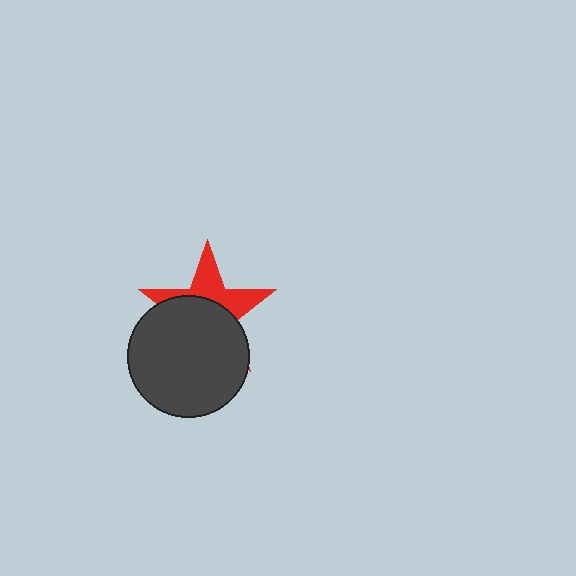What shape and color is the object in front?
The object in front is a dark gray circle.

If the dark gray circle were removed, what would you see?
You would see the complete red star.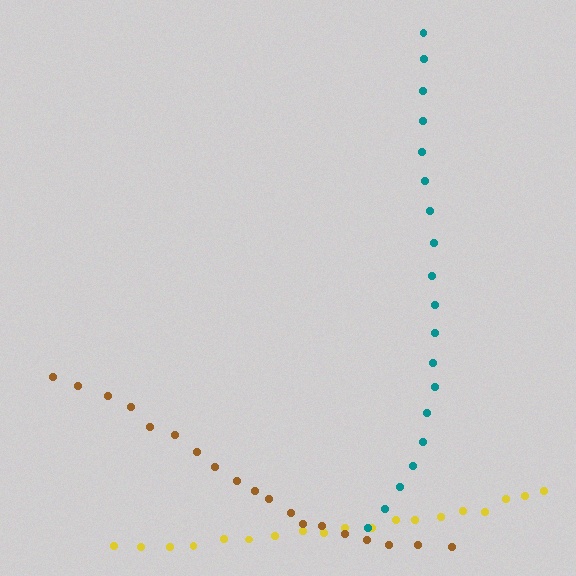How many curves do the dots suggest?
There are 3 distinct paths.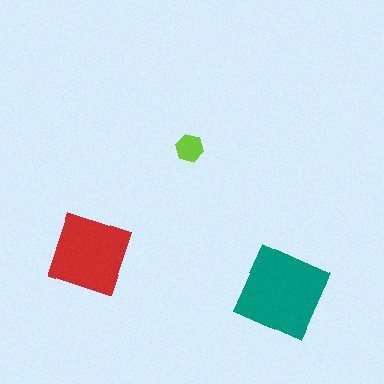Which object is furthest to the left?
The red diamond is leftmost.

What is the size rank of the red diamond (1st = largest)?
2nd.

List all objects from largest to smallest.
The teal square, the red diamond, the lime hexagon.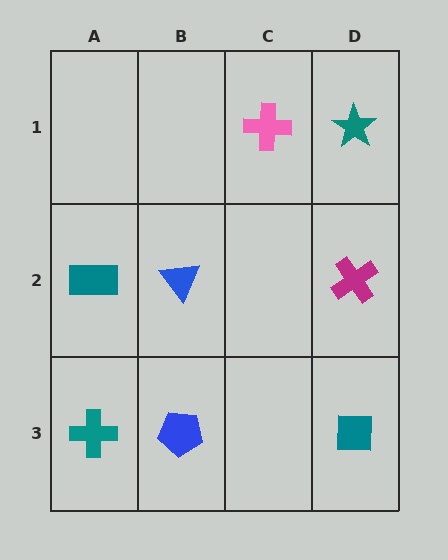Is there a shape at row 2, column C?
No, that cell is empty.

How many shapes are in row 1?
2 shapes.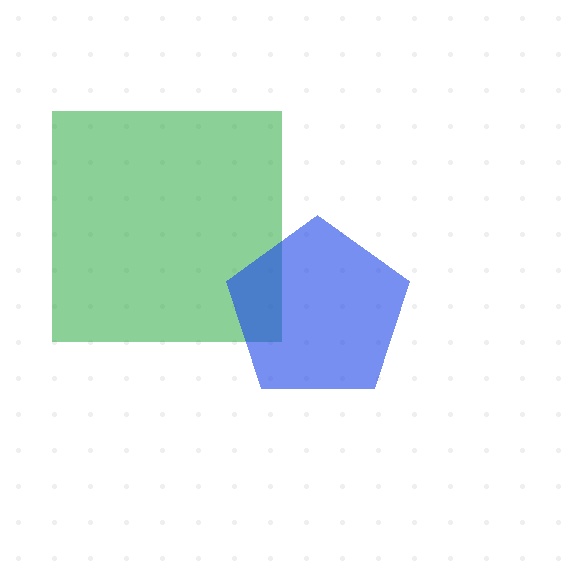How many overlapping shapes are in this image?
There are 2 overlapping shapes in the image.